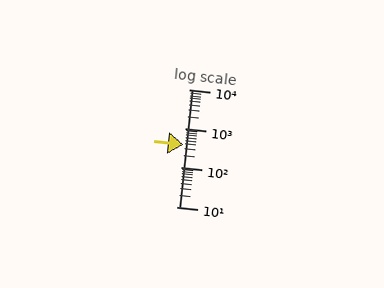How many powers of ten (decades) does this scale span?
The scale spans 3 decades, from 10 to 10000.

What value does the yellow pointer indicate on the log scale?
The pointer indicates approximately 380.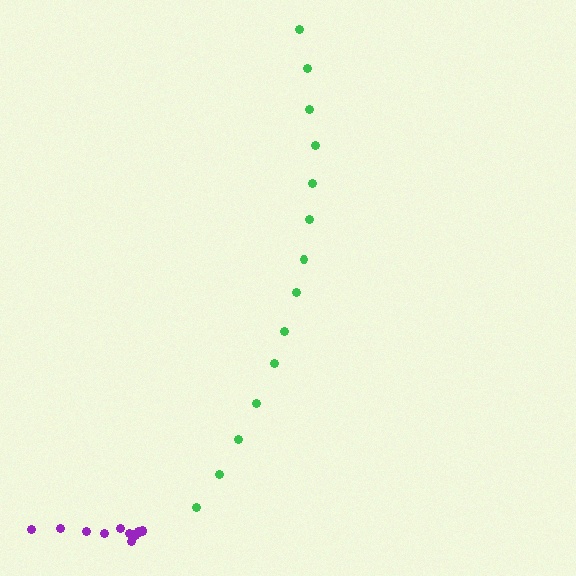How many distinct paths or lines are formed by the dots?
There are 2 distinct paths.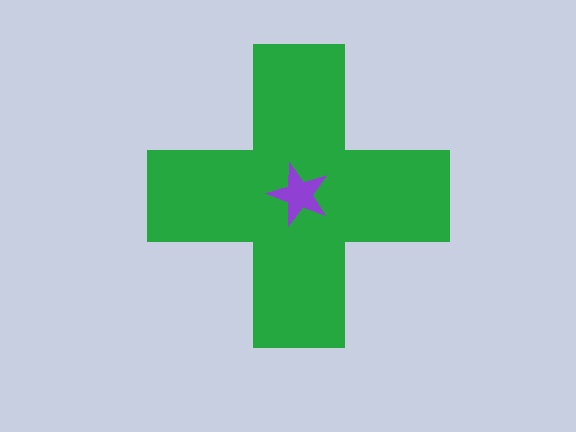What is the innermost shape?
The purple star.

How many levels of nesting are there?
2.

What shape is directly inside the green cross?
The purple star.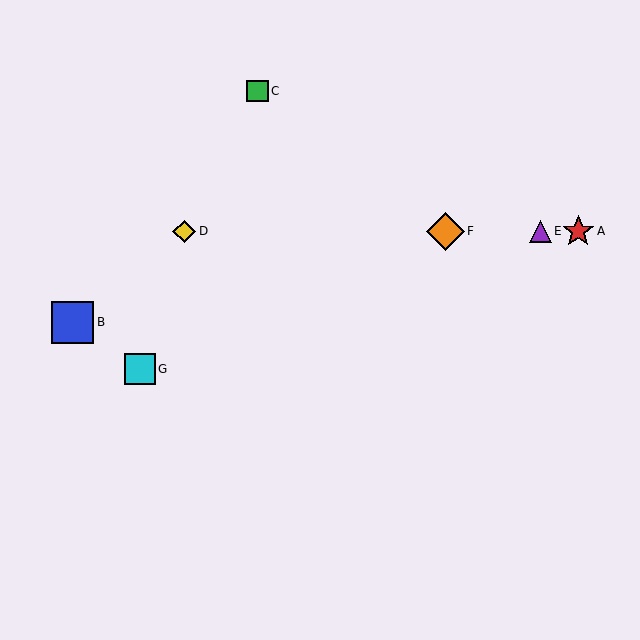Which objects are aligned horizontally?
Objects A, D, E, F are aligned horizontally.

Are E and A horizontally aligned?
Yes, both are at y≈231.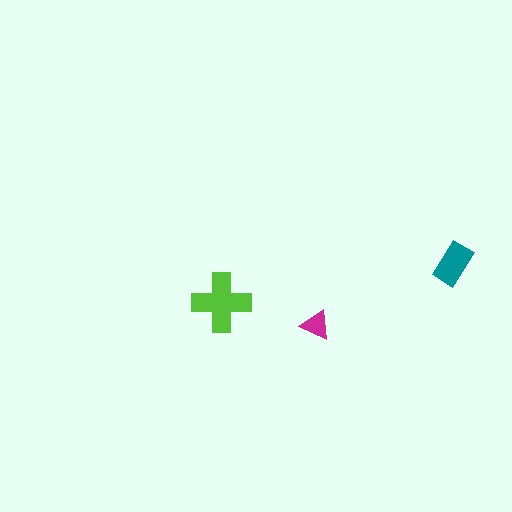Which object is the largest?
The lime cross.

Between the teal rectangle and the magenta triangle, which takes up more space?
The teal rectangle.